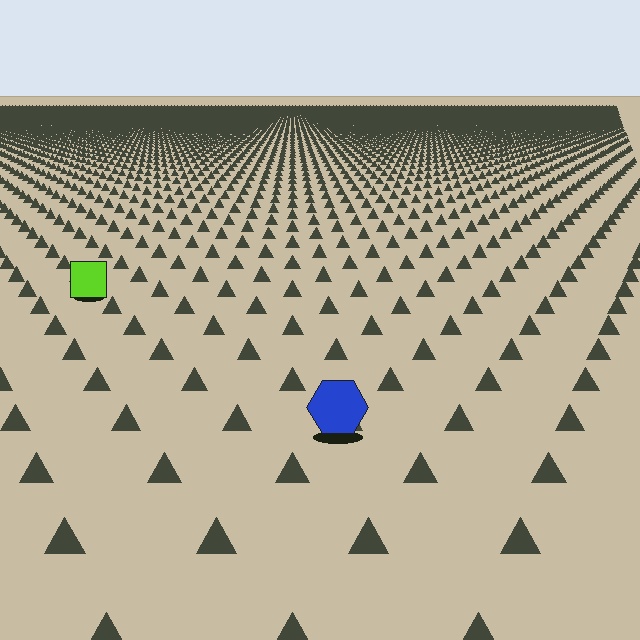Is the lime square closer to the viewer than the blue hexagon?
No. The blue hexagon is closer — you can tell from the texture gradient: the ground texture is coarser near it.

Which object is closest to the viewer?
The blue hexagon is closest. The texture marks near it are larger and more spread out.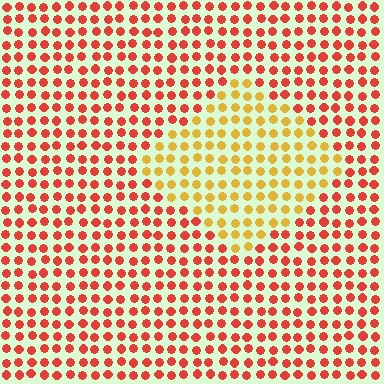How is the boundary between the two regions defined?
The boundary is defined purely by a slight shift in hue (about 42 degrees). Spacing, size, and orientation are identical on both sides.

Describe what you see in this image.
The image is filled with small red elements in a uniform arrangement. A diamond-shaped region is visible where the elements are tinted to a slightly different hue, forming a subtle color boundary.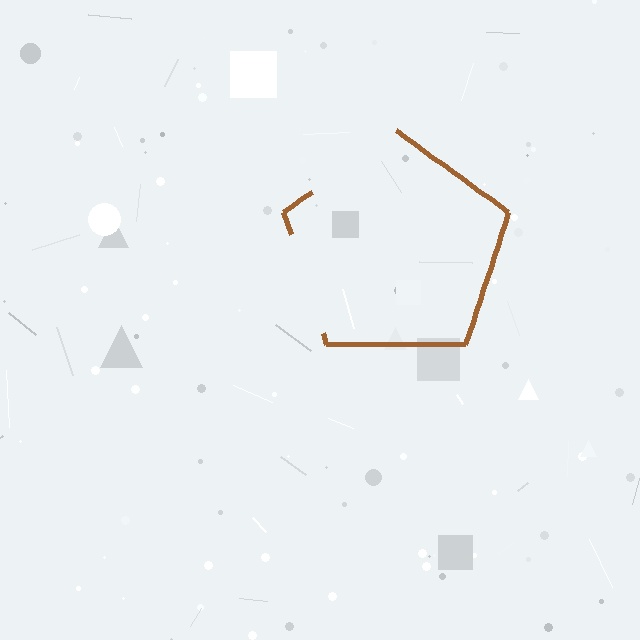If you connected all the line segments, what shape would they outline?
They would outline a pentagon.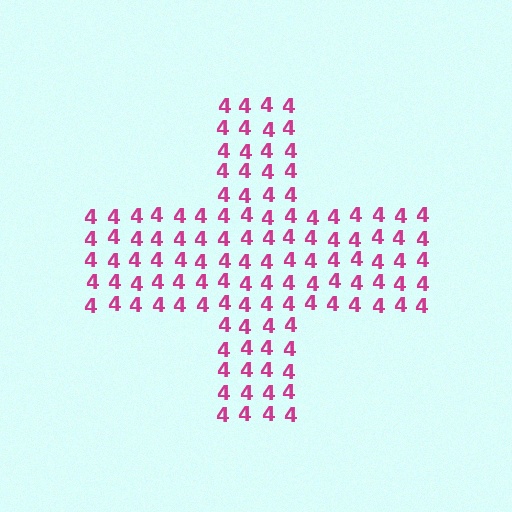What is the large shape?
The large shape is a cross.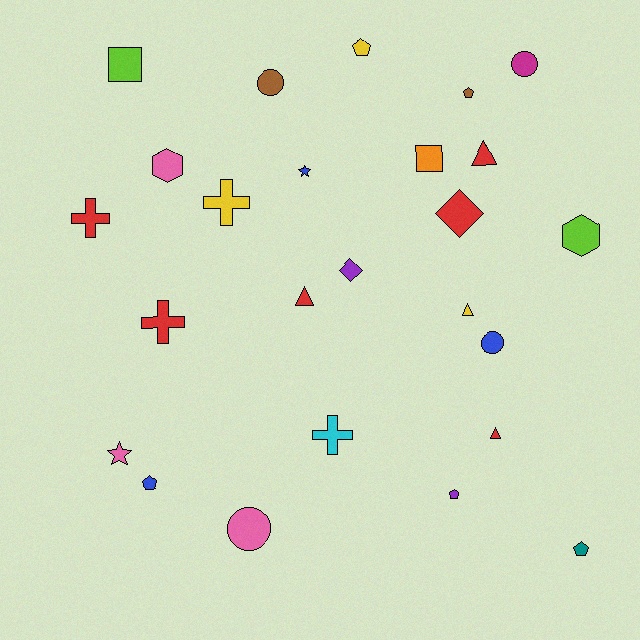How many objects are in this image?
There are 25 objects.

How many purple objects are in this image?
There are 2 purple objects.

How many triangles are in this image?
There are 4 triangles.